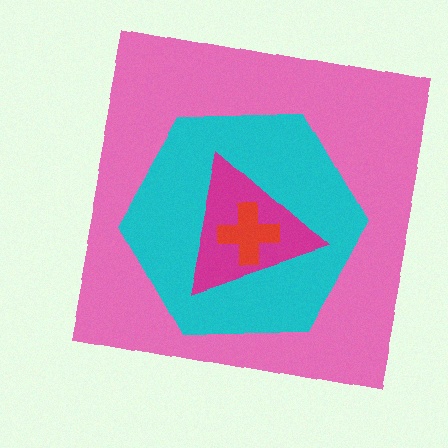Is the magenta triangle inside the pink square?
Yes.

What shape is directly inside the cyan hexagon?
The magenta triangle.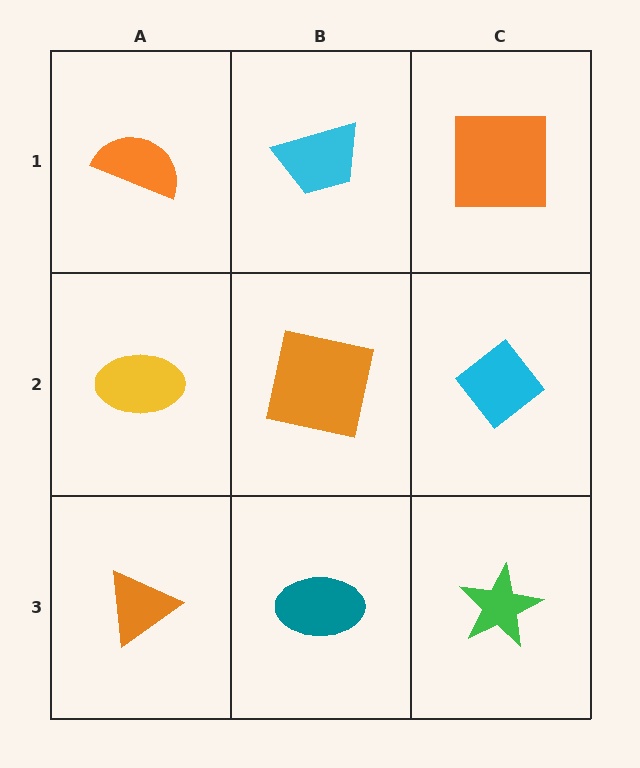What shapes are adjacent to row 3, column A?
A yellow ellipse (row 2, column A), a teal ellipse (row 3, column B).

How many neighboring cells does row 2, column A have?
3.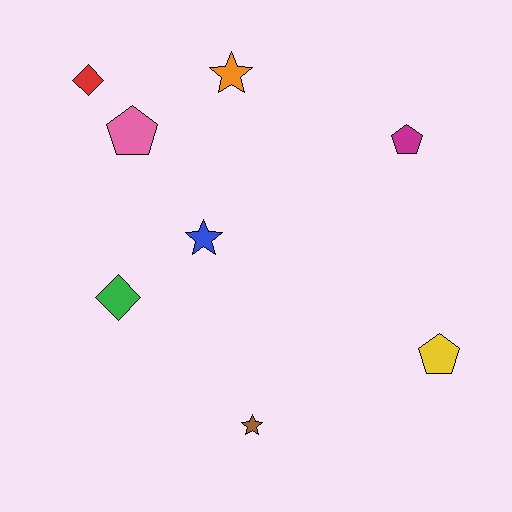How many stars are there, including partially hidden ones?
There are 3 stars.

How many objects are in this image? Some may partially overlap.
There are 8 objects.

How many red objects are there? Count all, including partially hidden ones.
There is 1 red object.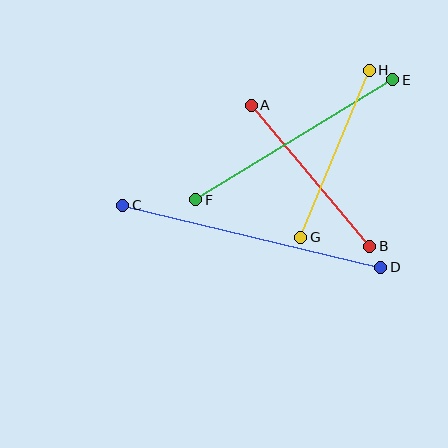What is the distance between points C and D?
The distance is approximately 266 pixels.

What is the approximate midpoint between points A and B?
The midpoint is at approximately (310, 176) pixels.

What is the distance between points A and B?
The distance is approximately 184 pixels.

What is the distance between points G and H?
The distance is approximately 180 pixels.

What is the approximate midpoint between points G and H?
The midpoint is at approximately (335, 154) pixels.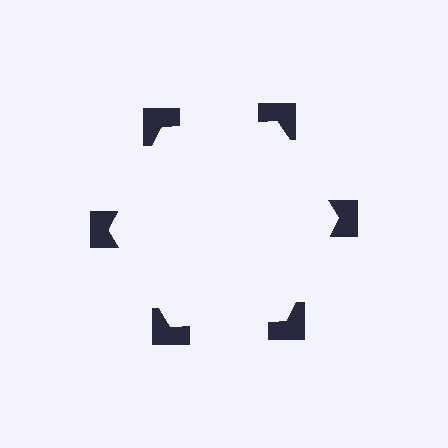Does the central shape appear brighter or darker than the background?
It typically appears slightly brighter than the background, even though no actual brightness change is drawn.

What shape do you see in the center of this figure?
An illusory hexagon — its edges are inferred from the aligned wedge cuts in the notched squares, not physically drawn.